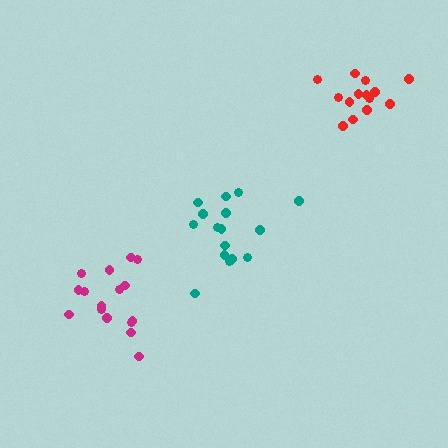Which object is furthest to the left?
The magenta cluster is leftmost.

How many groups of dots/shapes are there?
There are 3 groups.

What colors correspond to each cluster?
The clusters are colored: teal, red, magenta.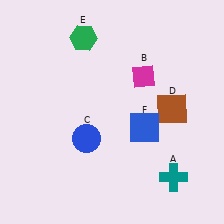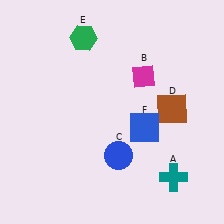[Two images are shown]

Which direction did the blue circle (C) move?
The blue circle (C) moved right.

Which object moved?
The blue circle (C) moved right.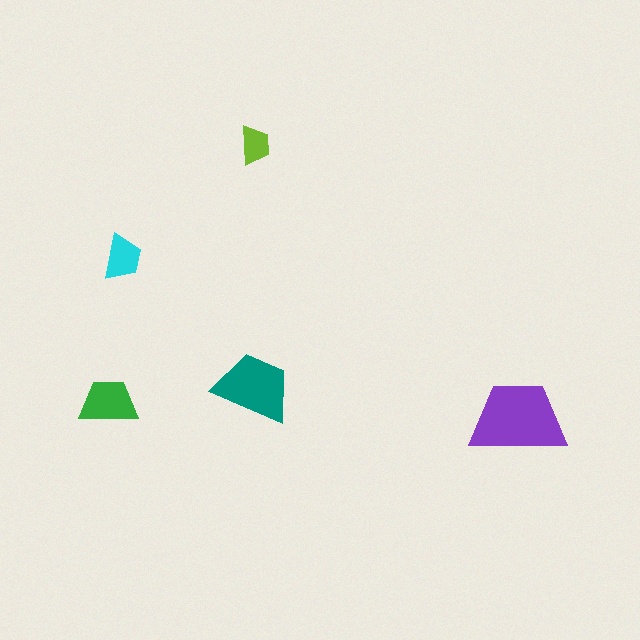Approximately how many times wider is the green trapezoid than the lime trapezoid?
About 1.5 times wider.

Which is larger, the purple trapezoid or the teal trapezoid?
The purple one.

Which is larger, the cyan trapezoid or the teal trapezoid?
The teal one.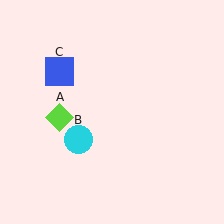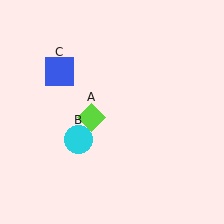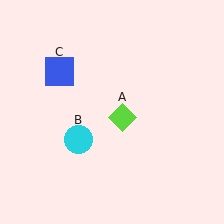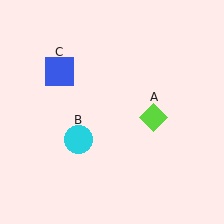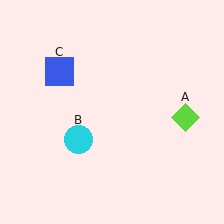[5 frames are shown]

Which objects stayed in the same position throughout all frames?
Cyan circle (object B) and blue square (object C) remained stationary.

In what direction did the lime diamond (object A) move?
The lime diamond (object A) moved right.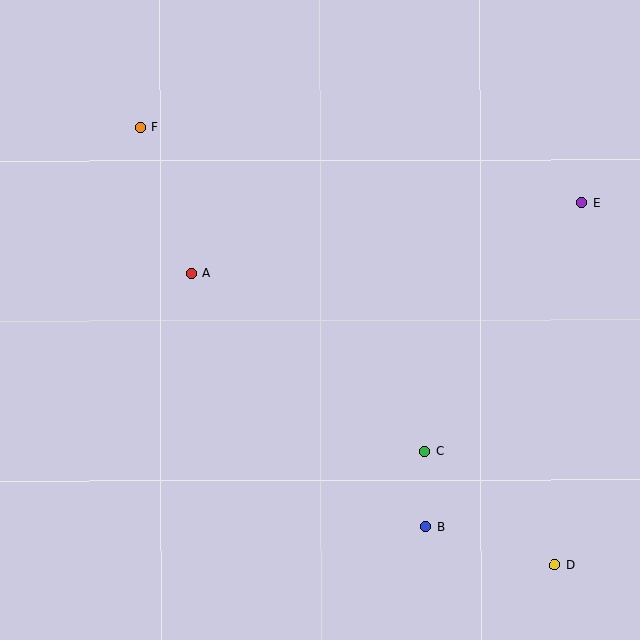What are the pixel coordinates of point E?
Point E is at (582, 203).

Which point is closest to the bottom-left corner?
Point A is closest to the bottom-left corner.